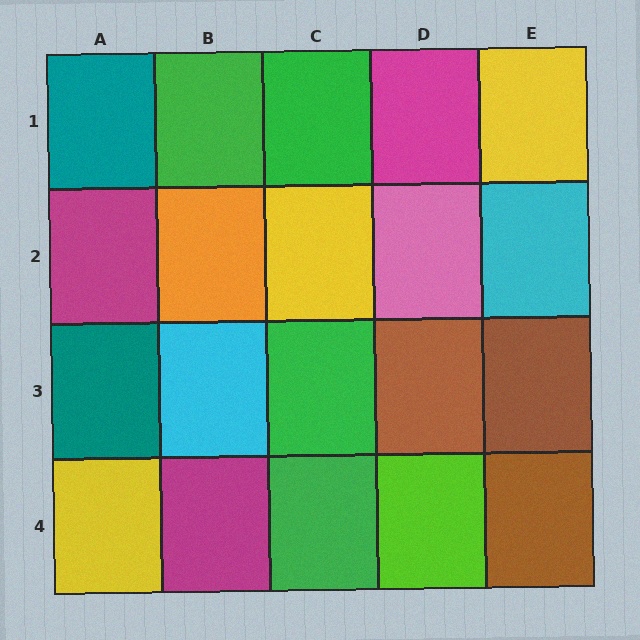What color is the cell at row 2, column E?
Cyan.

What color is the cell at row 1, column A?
Teal.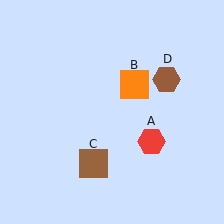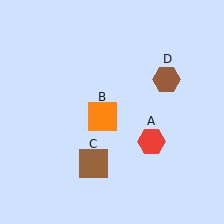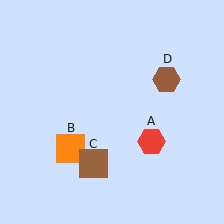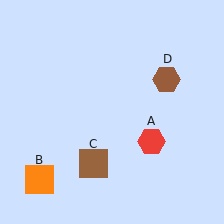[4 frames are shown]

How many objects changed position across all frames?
1 object changed position: orange square (object B).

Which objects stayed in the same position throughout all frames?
Red hexagon (object A) and brown square (object C) and brown hexagon (object D) remained stationary.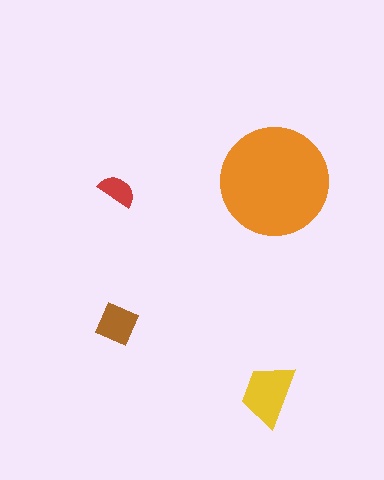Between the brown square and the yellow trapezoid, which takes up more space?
The yellow trapezoid.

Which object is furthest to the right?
The orange circle is rightmost.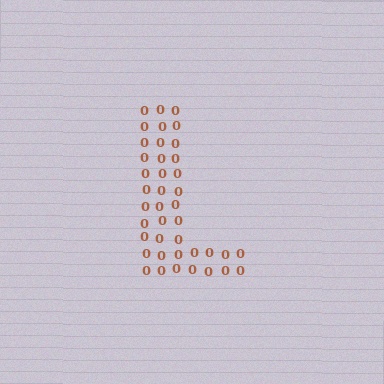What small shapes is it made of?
It is made of small digit 0's.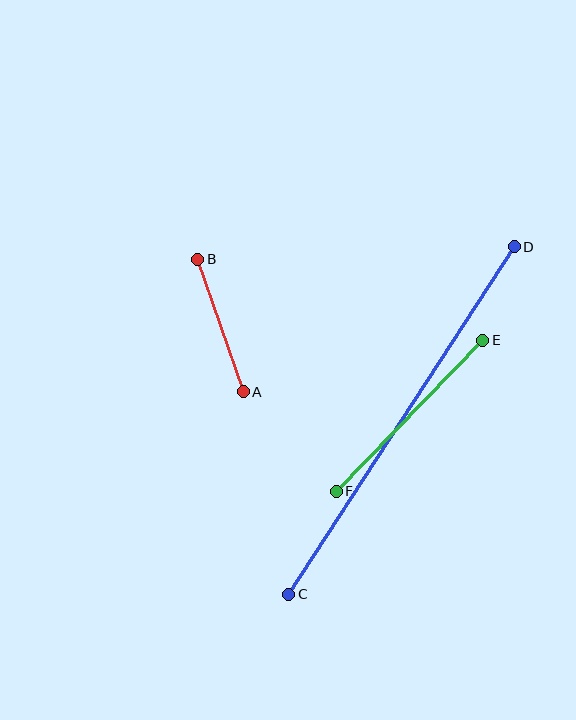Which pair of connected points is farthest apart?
Points C and D are farthest apart.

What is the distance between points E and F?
The distance is approximately 211 pixels.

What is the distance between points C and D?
The distance is approximately 415 pixels.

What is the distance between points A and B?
The distance is approximately 140 pixels.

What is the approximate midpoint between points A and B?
The midpoint is at approximately (221, 326) pixels.